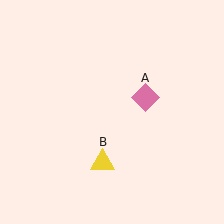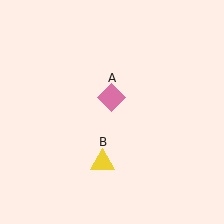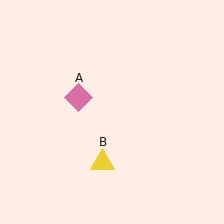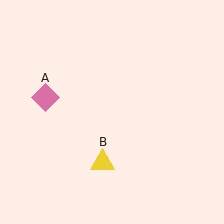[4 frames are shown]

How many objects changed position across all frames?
1 object changed position: pink diamond (object A).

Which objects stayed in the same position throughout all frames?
Yellow triangle (object B) remained stationary.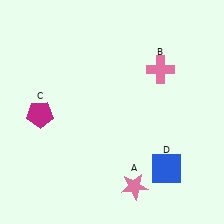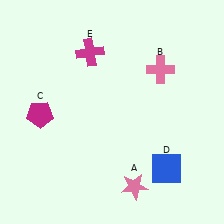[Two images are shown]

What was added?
A magenta cross (E) was added in Image 2.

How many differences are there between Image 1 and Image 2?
There is 1 difference between the two images.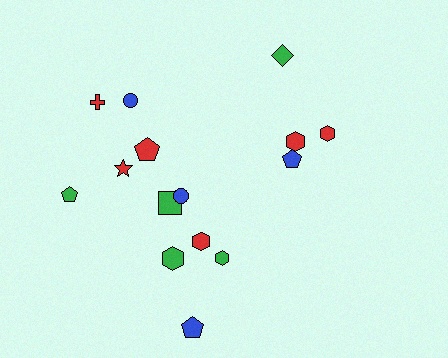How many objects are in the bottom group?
There are 4 objects.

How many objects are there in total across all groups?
There are 15 objects.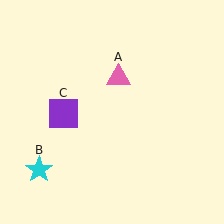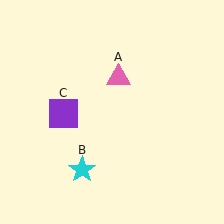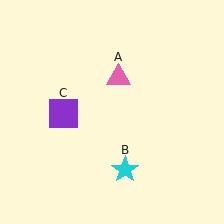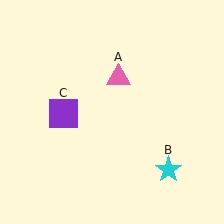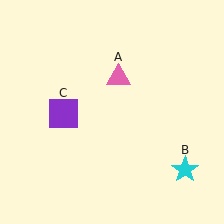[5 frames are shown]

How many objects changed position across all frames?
1 object changed position: cyan star (object B).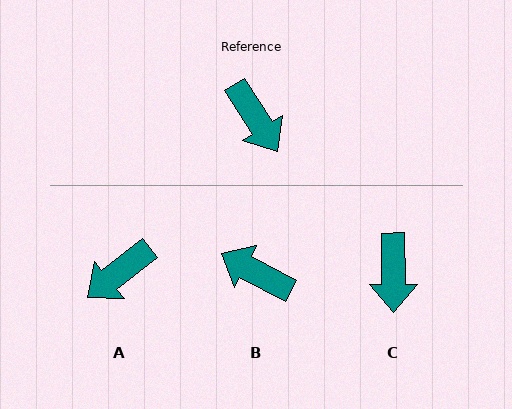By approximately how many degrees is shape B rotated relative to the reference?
Approximately 151 degrees clockwise.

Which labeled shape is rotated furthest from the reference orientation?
B, about 151 degrees away.